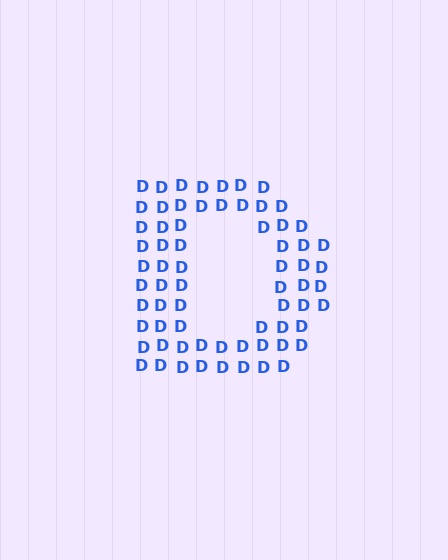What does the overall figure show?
The overall figure shows the letter D.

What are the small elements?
The small elements are letter D's.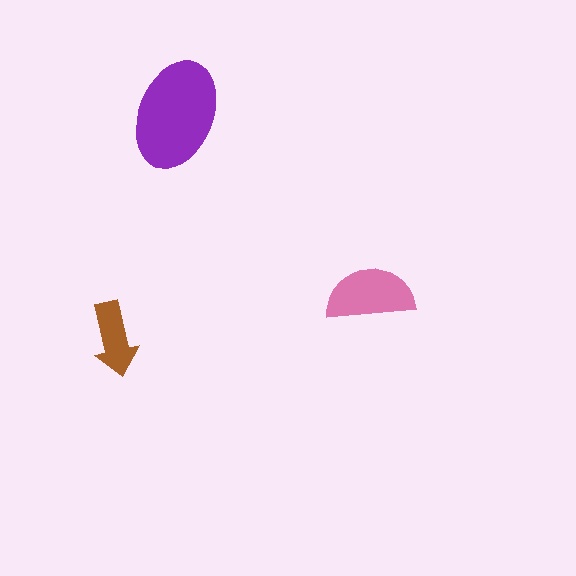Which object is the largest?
The purple ellipse.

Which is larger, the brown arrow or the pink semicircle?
The pink semicircle.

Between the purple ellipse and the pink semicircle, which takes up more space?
The purple ellipse.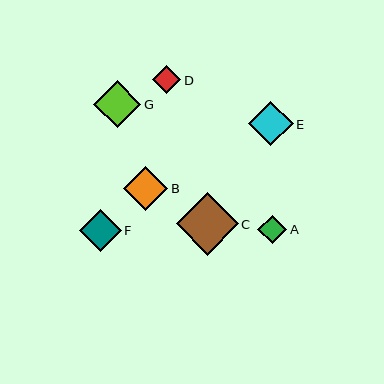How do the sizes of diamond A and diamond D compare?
Diamond A and diamond D are approximately the same size.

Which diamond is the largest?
Diamond C is the largest with a size of approximately 62 pixels.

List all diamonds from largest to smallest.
From largest to smallest: C, G, B, E, F, A, D.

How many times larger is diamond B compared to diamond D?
Diamond B is approximately 1.6 times the size of diamond D.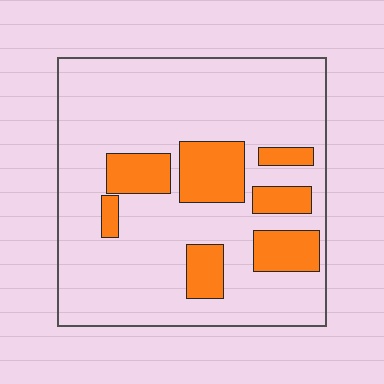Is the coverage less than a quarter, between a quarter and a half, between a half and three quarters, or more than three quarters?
Less than a quarter.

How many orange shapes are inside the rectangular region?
7.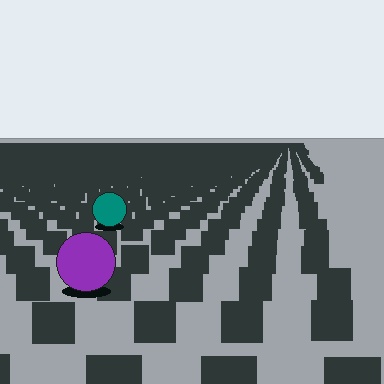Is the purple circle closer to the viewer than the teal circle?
Yes. The purple circle is closer — you can tell from the texture gradient: the ground texture is coarser near it.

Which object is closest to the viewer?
The purple circle is closest. The texture marks near it are larger and more spread out.